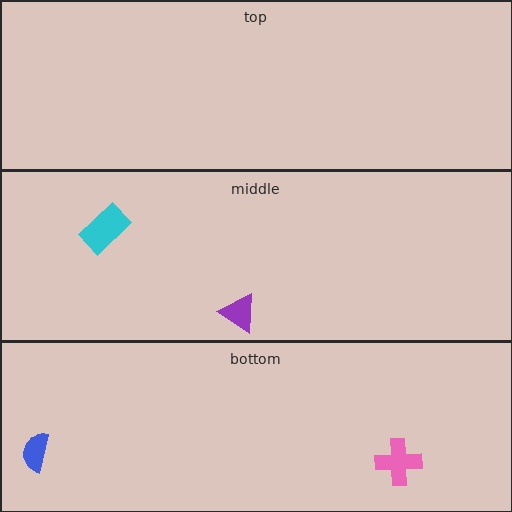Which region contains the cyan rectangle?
The middle region.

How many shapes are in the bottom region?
2.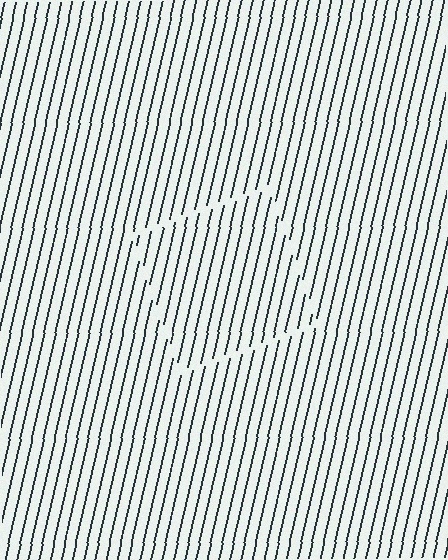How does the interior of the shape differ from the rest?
The interior of the shape contains the same grating, shifted by half a period — the contour is defined by the phase discontinuity where line-ends from the inner and outer gratings abut.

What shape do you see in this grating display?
An illusory square. The interior of the shape contains the same grating, shifted by half a period — the contour is defined by the phase discontinuity where line-ends from the inner and outer gratings abut.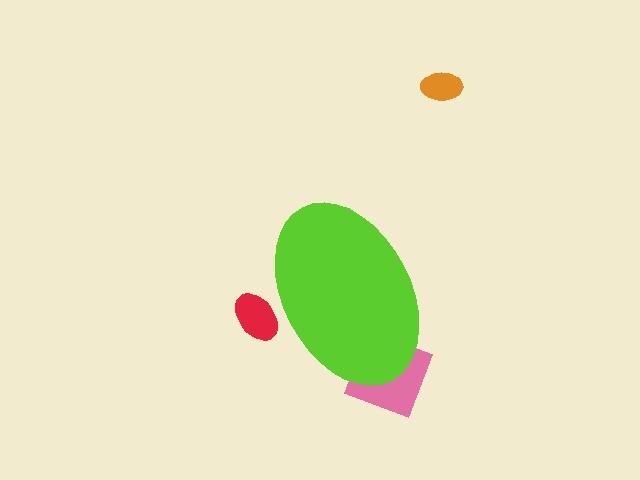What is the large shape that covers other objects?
A lime ellipse.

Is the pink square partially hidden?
Yes, the pink square is partially hidden behind the lime ellipse.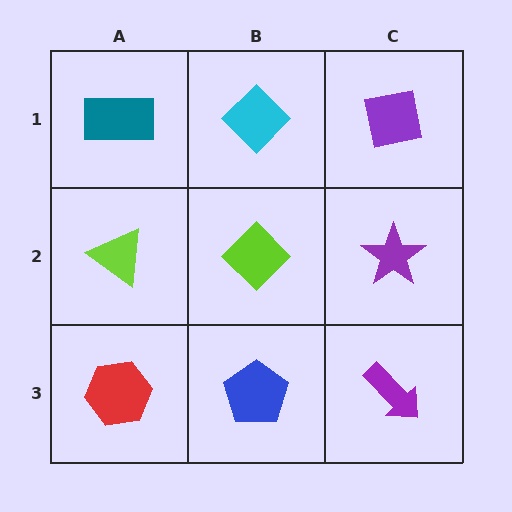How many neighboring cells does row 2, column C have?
3.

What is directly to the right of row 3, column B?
A purple arrow.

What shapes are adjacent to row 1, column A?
A lime triangle (row 2, column A), a cyan diamond (row 1, column B).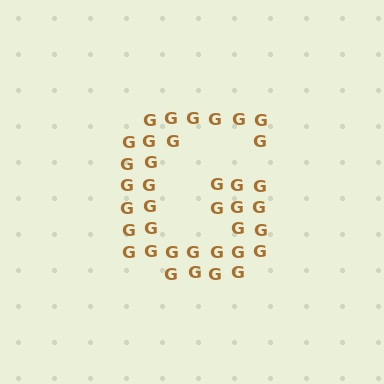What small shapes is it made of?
It is made of small letter G's.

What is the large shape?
The large shape is the letter G.